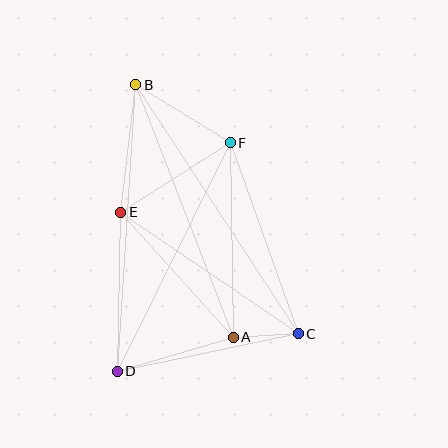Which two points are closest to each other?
Points A and C are closest to each other.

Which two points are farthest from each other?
Points B and C are farthest from each other.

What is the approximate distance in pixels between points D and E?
The distance between D and E is approximately 159 pixels.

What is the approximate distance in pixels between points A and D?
The distance between A and D is approximately 121 pixels.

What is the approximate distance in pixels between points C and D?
The distance between C and D is approximately 185 pixels.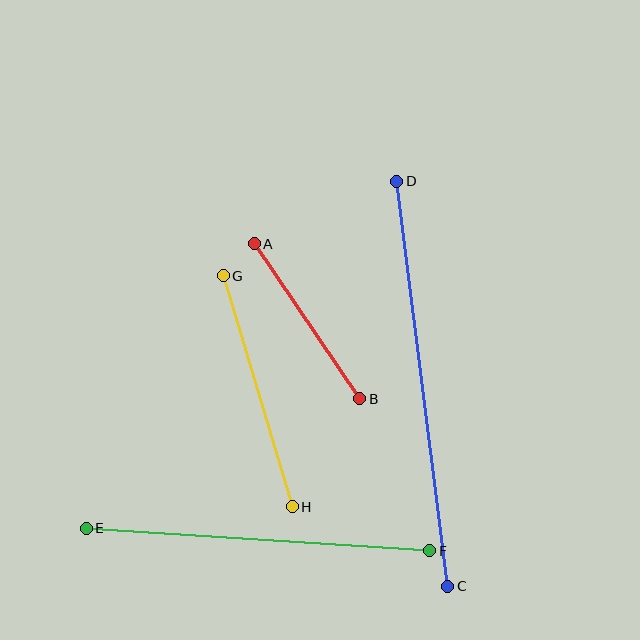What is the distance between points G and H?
The distance is approximately 241 pixels.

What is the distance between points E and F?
The distance is approximately 344 pixels.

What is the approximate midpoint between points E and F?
The midpoint is at approximately (258, 539) pixels.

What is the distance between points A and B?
The distance is approximately 188 pixels.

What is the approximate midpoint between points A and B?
The midpoint is at approximately (307, 321) pixels.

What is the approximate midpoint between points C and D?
The midpoint is at approximately (422, 384) pixels.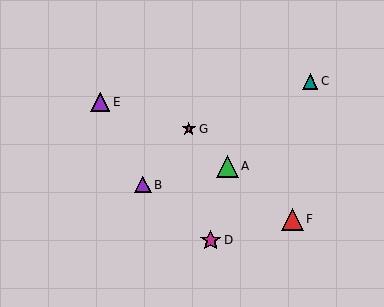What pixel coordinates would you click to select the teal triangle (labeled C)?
Click at (310, 81) to select the teal triangle C.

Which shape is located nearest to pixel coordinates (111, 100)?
The purple triangle (labeled E) at (100, 102) is nearest to that location.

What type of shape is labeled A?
Shape A is a green triangle.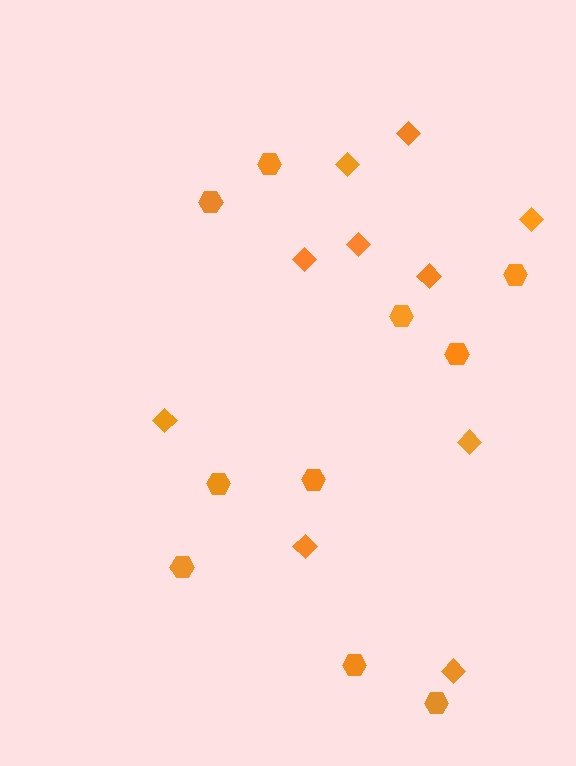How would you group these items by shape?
There are 2 groups: one group of hexagons (10) and one group of diamonds (10).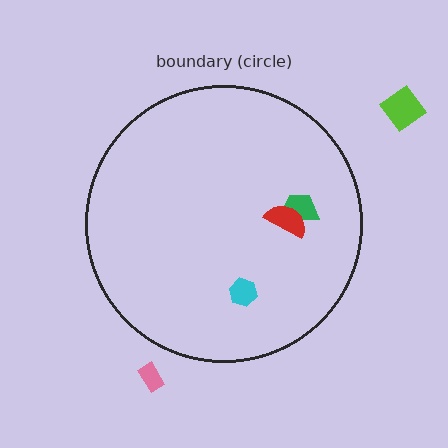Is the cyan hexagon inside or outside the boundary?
Inside.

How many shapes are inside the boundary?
3 inside, 2 outside.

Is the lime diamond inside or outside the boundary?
Outside.